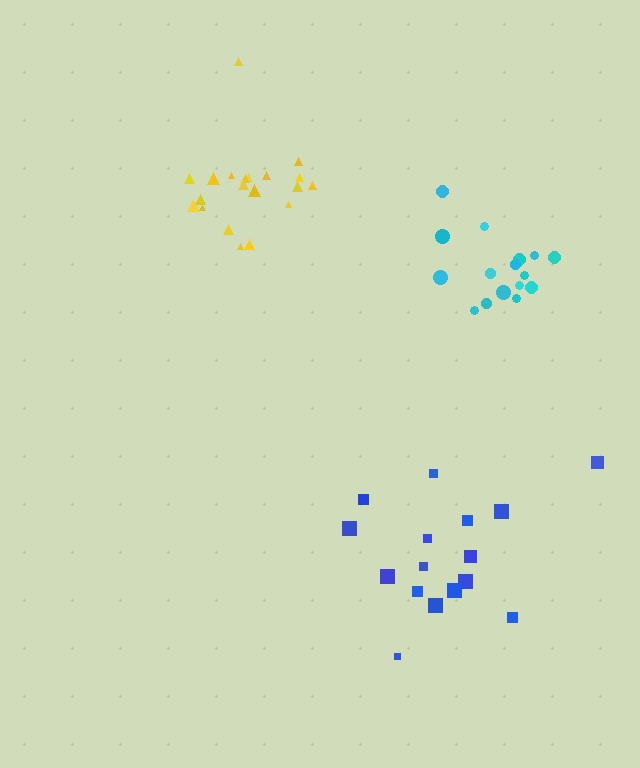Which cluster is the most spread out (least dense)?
Yellow.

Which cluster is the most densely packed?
Cyan.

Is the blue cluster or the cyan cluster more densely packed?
Cyan.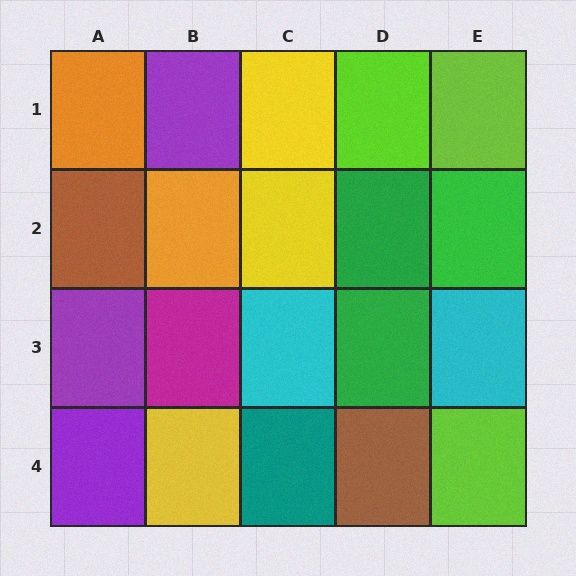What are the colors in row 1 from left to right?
Orange, purple, yellow, lime, lime.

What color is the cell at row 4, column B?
Yellow.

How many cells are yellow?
3 cells are yellow.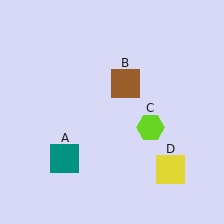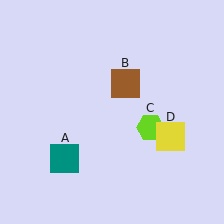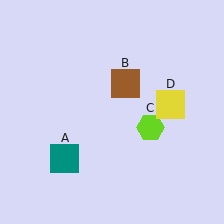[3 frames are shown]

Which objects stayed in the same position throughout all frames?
Teal square (object A) and brown square (object B) and lime hexagon (object C) remained stationary.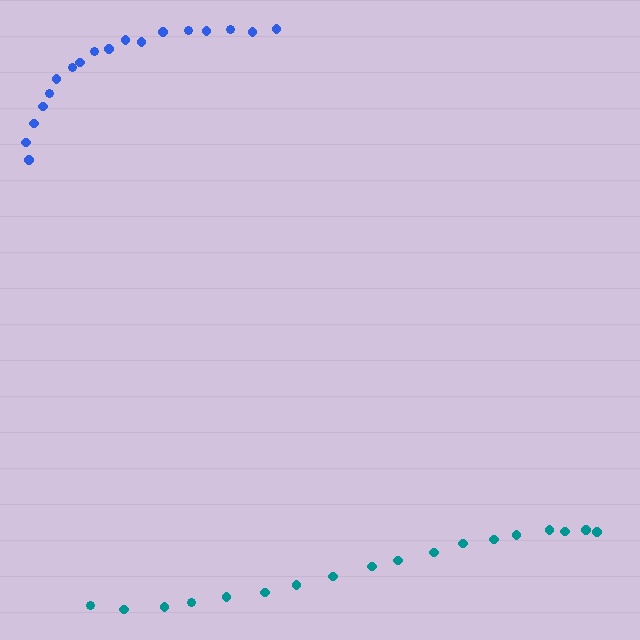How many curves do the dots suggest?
There are 2 distinct paths.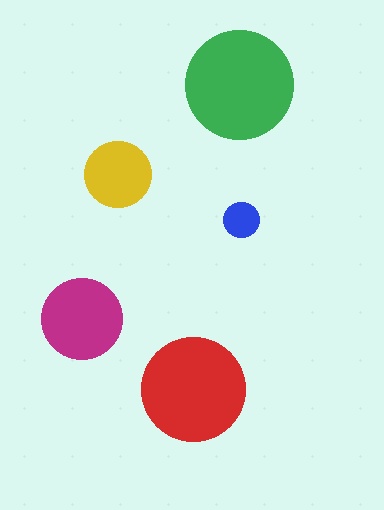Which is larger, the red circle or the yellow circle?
The red one.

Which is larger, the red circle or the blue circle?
The red one.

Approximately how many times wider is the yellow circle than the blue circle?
About 2 times wider.